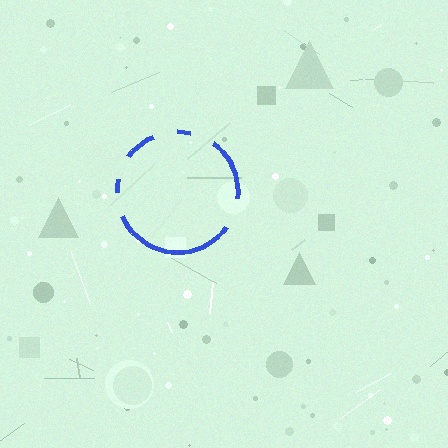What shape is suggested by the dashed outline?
The dashed outline suggests a circle.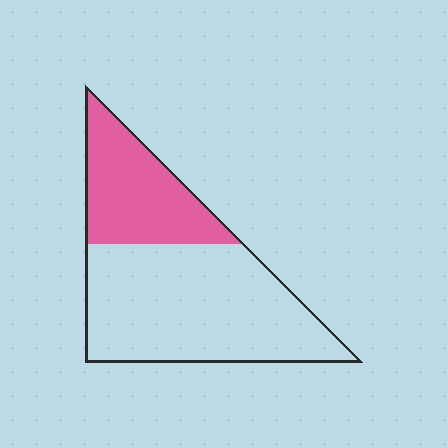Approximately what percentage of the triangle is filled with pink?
Approximately 35%.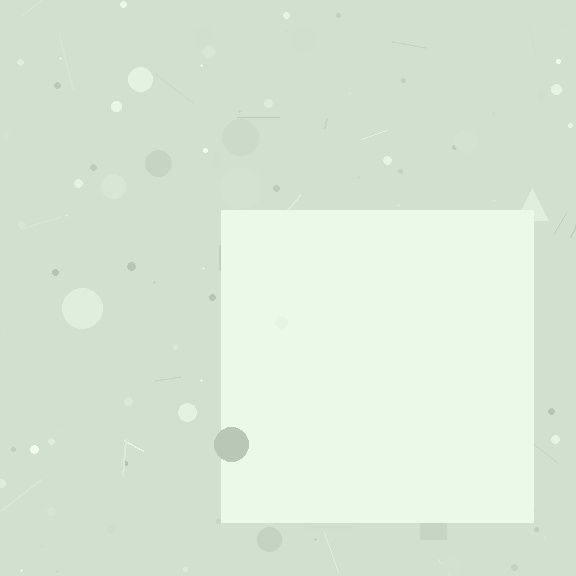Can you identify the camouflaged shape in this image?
The camouflaged shape is a square.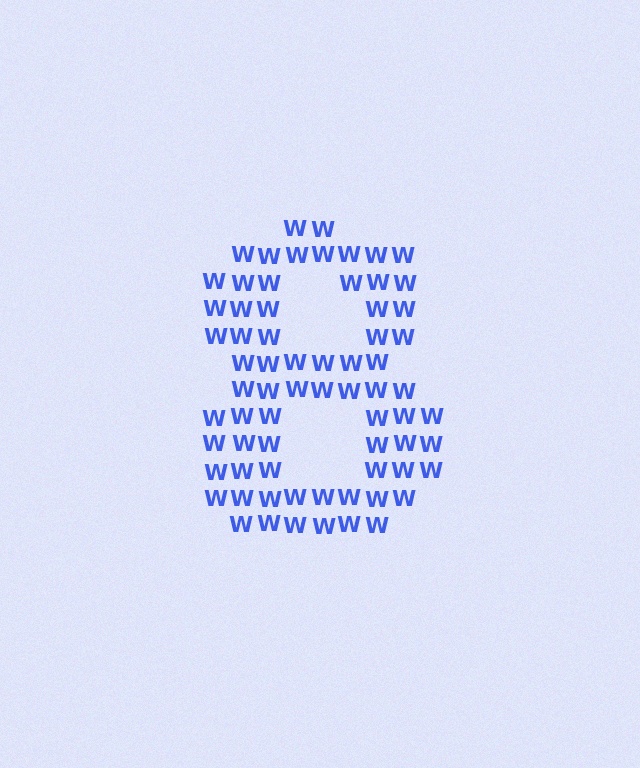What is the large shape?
The large shape is the digit 8.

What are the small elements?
The small elements are letter W's.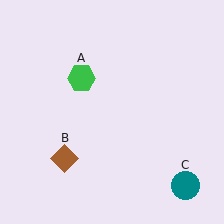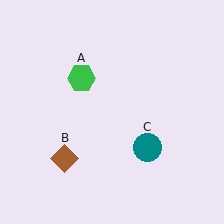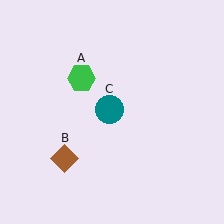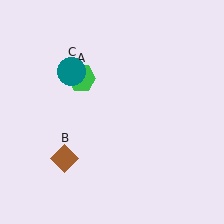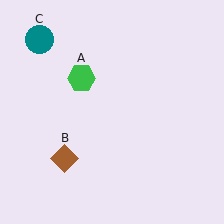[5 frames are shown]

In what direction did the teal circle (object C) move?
The teal circle (object C) moved up and to the left.